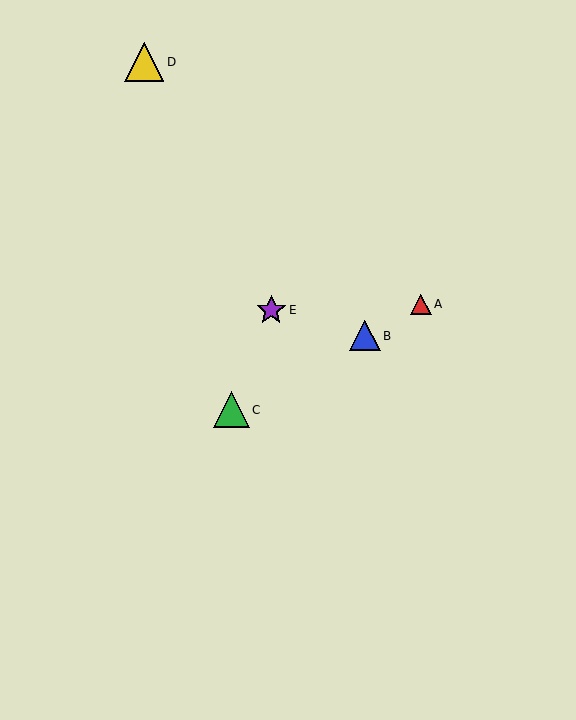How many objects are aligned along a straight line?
3 objects (A, B, C) are aligned along a straight line.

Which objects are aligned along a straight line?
Objects A, B, C are aligned along a straight line.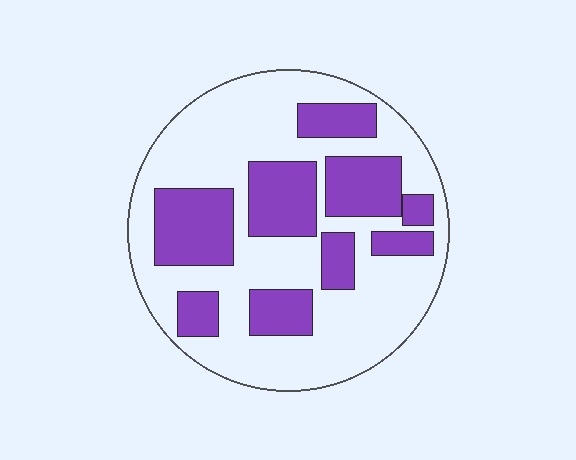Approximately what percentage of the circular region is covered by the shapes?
Approximately 35%.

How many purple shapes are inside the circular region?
9.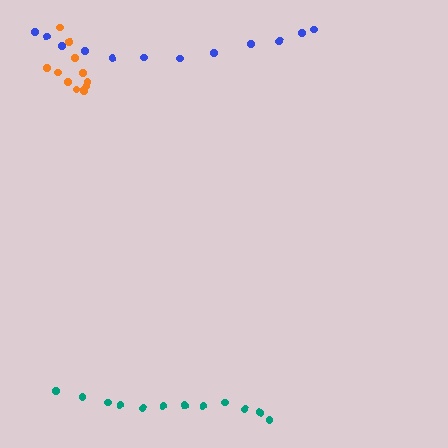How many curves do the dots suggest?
There are 3 distinct paths.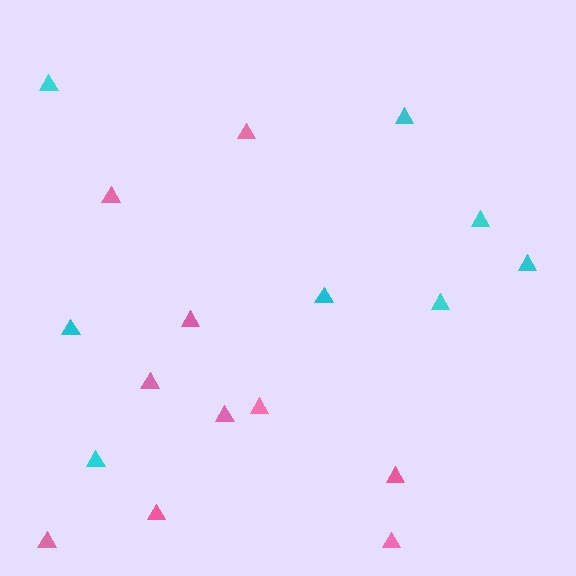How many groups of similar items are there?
There are 2 groups: one group of pink triangles (10) and one group of cyan triangles (8).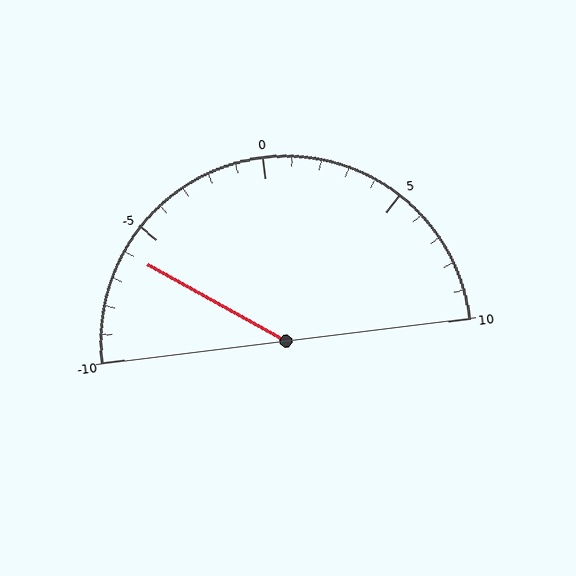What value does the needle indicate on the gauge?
The needle indicates approximately -6.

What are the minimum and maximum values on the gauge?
The gauge ranges from -10 to 10.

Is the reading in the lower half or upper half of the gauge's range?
The reading is in the lower half of the range (-10 to 10).